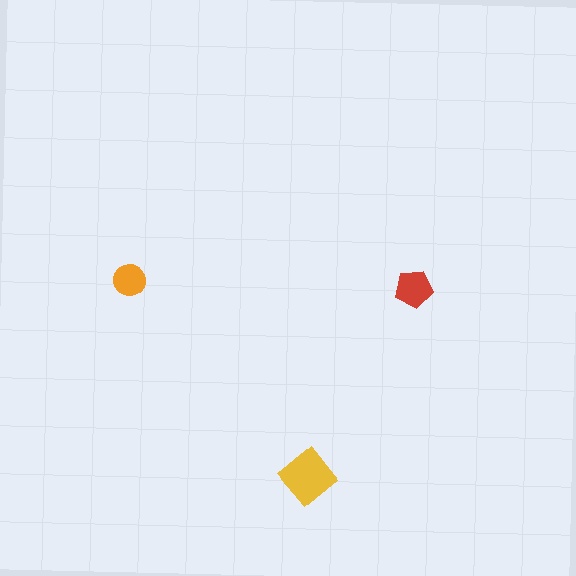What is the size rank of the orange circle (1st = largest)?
3rd.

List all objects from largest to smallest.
The yellow diamond, the red pentagon, the orange circle.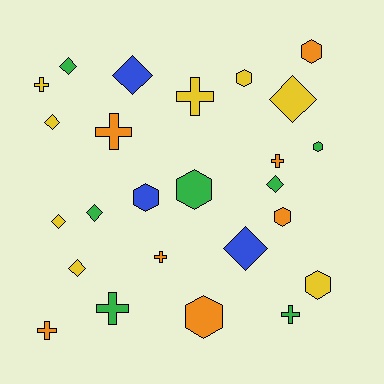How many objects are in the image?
There are 25 objects.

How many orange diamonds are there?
There are no orange diamonds.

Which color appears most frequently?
Yellow, with 8 objects.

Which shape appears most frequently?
Diamond, with 9 objects.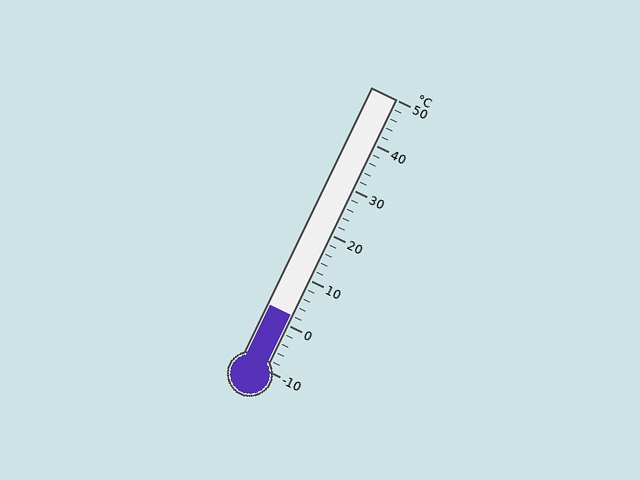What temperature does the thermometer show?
The thermometer shows approximately 2°C.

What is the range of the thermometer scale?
The thermometer scale ranges from -10°C to 50°C.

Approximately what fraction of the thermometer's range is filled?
The thermometer is filled to approximately 20% of its range.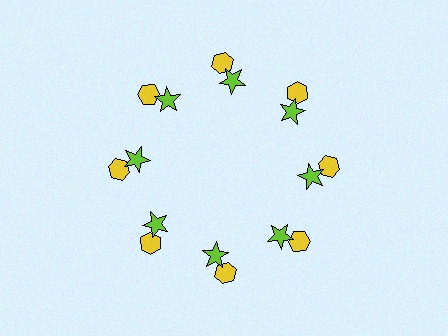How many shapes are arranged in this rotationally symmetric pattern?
There are 16 shapes, arranged in 8 groups of 2.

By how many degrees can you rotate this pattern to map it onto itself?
The pattern maps onto itself every 45 degrees of rotation.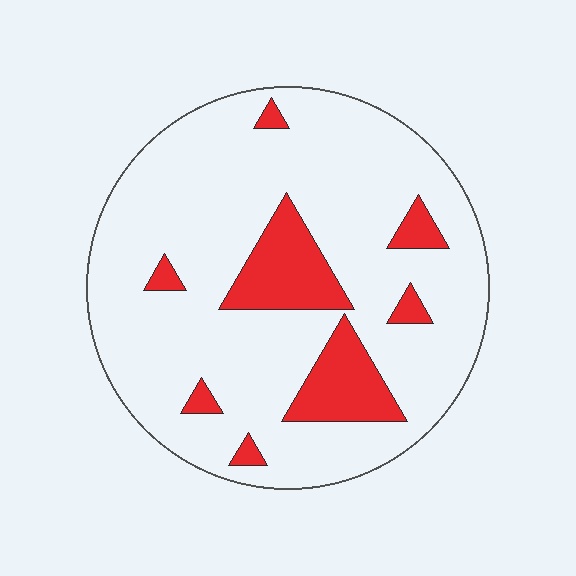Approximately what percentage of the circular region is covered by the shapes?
Approximately 15%.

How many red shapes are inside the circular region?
8.